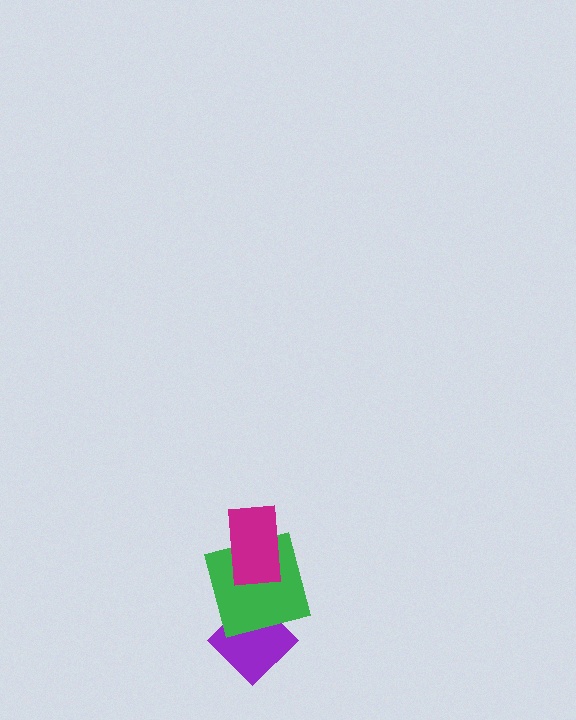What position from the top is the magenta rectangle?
The magenta rectangle is 1st from the top.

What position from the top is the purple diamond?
The purple diamond is 3rd from the top.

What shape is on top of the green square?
The magenta rectangle is on top of the green square.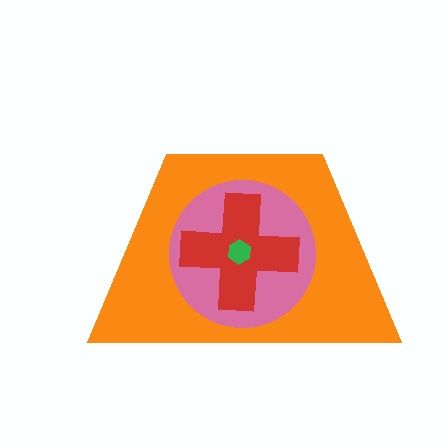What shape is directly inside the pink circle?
The red cross.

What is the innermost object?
The green hexagon.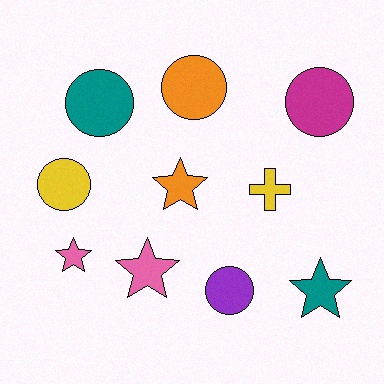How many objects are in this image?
There are 10 objects.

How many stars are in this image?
There are 4 stars.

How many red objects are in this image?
There are no red objects.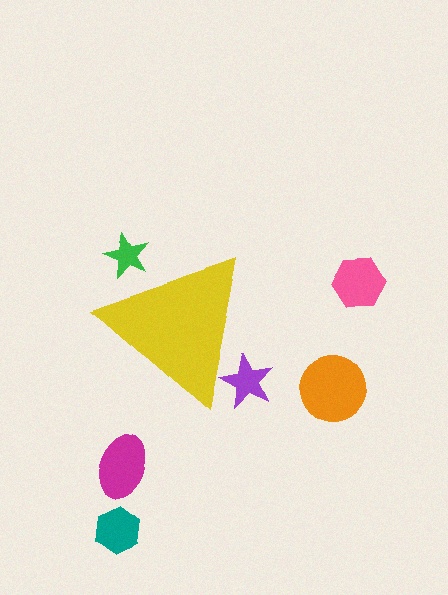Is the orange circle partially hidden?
No, the orange circle is fully visible.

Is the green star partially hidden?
Yes, the green star is partially hidden behind the yellow triangle.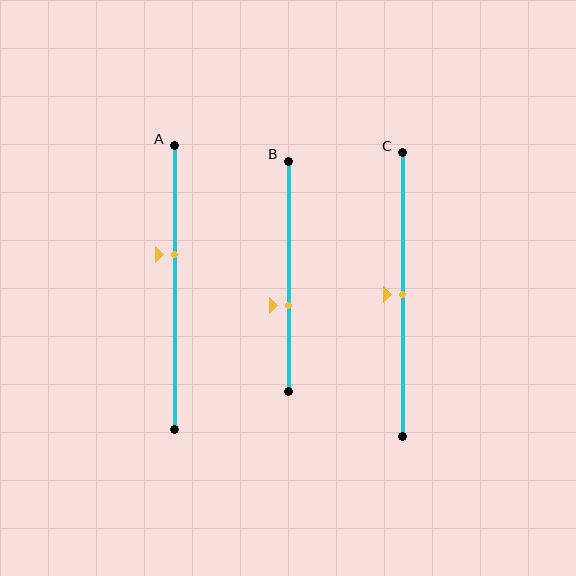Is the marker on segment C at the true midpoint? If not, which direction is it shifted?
Yes, the marker on segment C is at the true midpoint.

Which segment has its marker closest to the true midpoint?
Segment C has its marker closest to the true midpoint.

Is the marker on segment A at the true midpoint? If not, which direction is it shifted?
No, the marker on segment A is shifted upward by about 12% of the segment length.